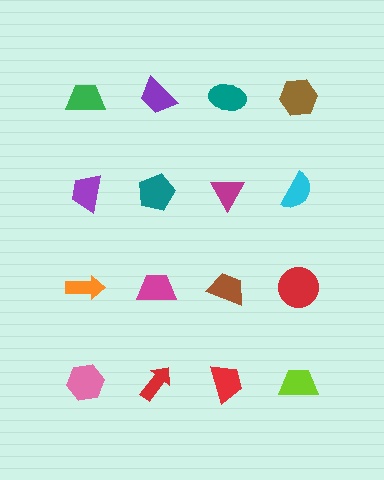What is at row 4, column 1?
A pink hexagon.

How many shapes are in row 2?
4 shapes.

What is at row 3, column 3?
A brown trapezoid.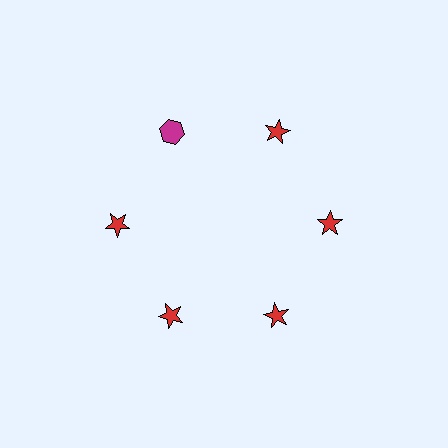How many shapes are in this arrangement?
There are 6 shapes arranged in a ring pattern.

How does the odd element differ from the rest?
It differs in both color (magenta instead of red) and shape (hexagon instead of star).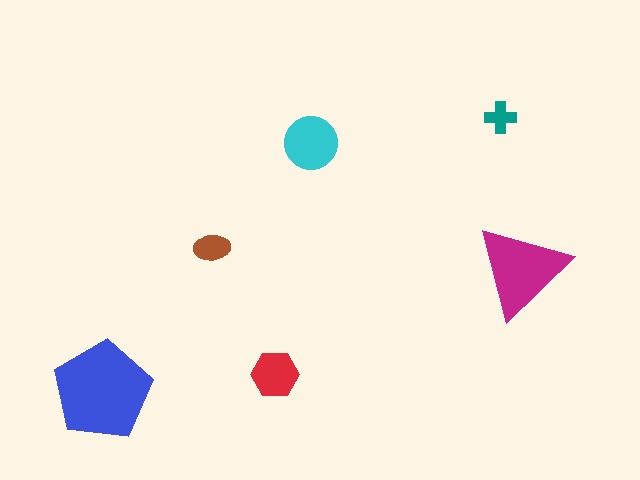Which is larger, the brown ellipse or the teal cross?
The brown ellipse.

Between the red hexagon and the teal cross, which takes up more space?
The red hexagon.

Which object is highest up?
The teal cross is topmost.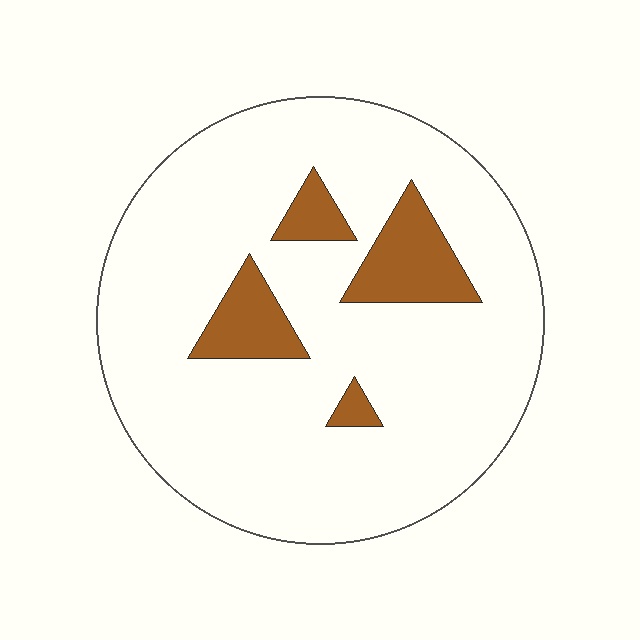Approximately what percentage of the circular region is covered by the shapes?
Approximately 15%.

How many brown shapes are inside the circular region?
4.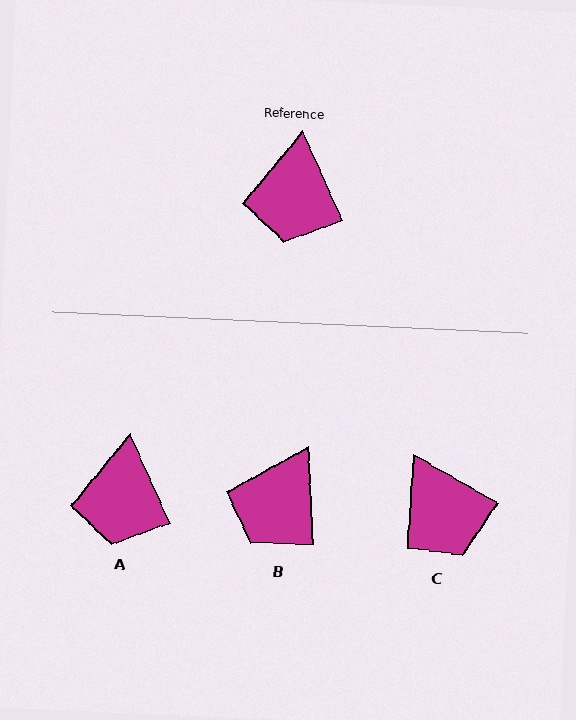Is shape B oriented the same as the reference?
No, it is off by about 22 degrees.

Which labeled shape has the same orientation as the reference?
A.